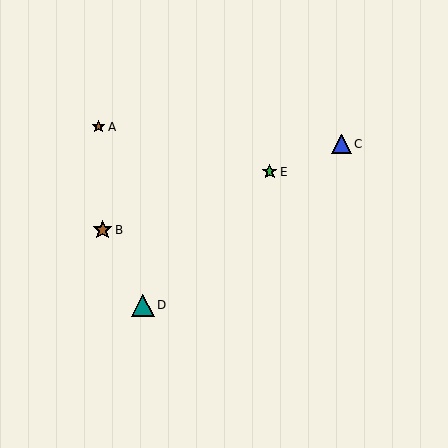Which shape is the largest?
The teal triangle (labeled D) is the largest.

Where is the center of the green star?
The center of the green star is at (270, 172).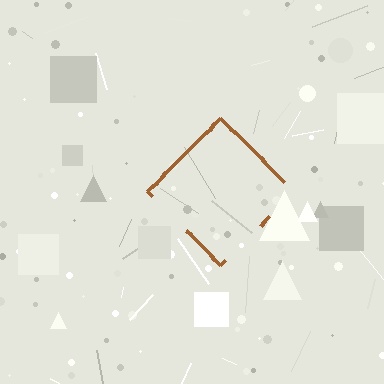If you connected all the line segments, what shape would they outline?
They would outline a diamond.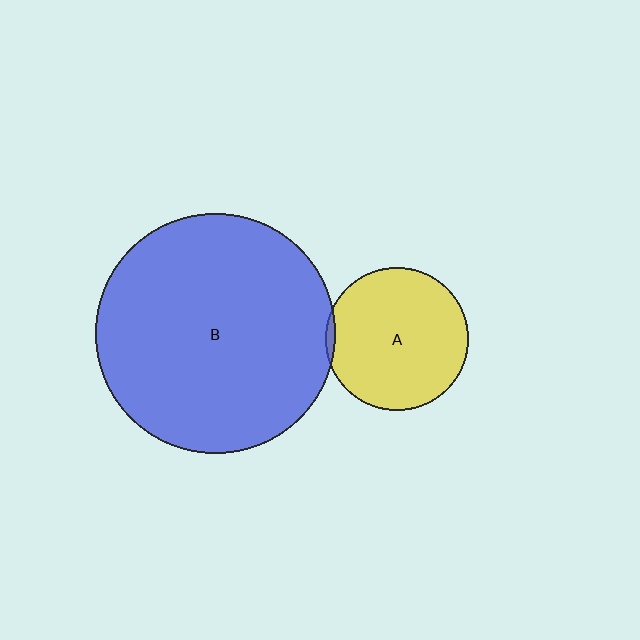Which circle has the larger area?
Circle B (blue).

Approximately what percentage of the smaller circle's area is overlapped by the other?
Approximately 5%.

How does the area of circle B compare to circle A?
Approximately 2.8 times.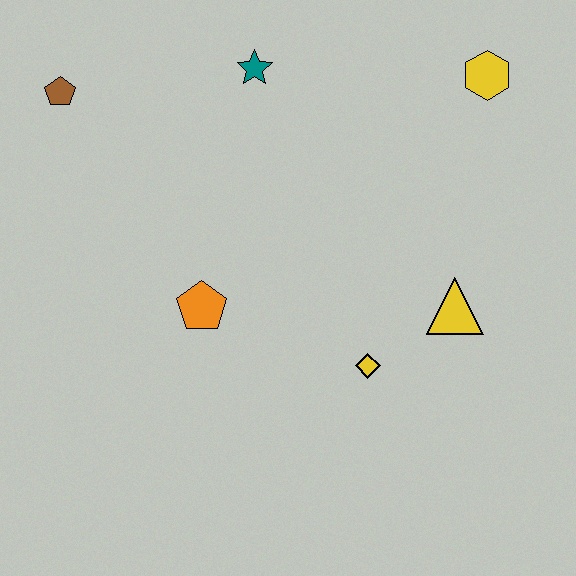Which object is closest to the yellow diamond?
The yellow triangle is closest to the yellow diamond.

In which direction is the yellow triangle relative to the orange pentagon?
The yellow triangle is to the right of the orange pentagon.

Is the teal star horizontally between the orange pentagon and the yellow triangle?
Yes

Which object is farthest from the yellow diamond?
The brown pentagon is farthest from the yellow diamond.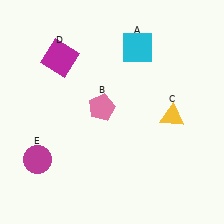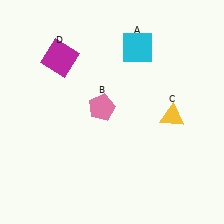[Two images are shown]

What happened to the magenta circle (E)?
The magenta circle (E) was removed in Image 2. It was in the bottom-left area of Image 1.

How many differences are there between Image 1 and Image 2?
There is 1 difference between the two images.